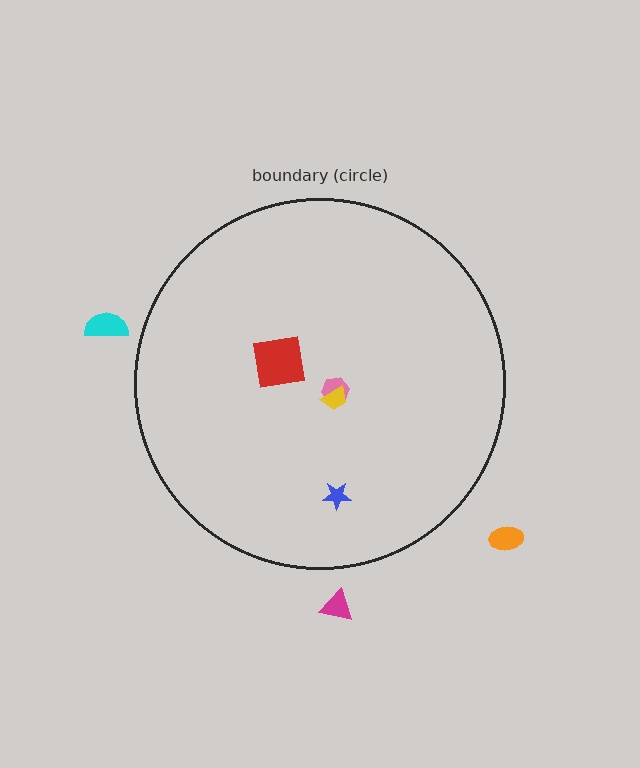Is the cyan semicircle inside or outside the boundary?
Outside.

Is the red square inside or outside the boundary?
Inside.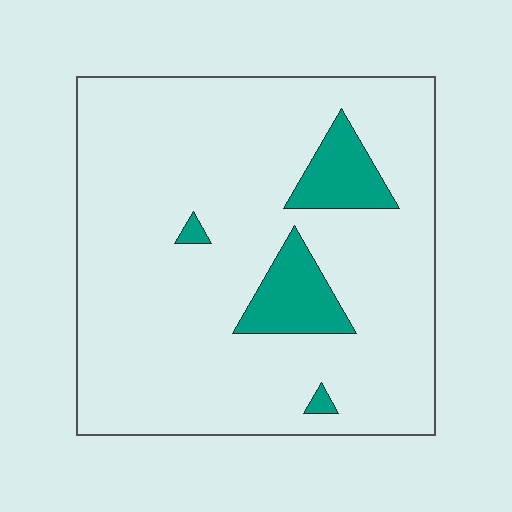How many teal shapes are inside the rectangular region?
4.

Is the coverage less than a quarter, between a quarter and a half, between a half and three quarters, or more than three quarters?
Less than a quarter.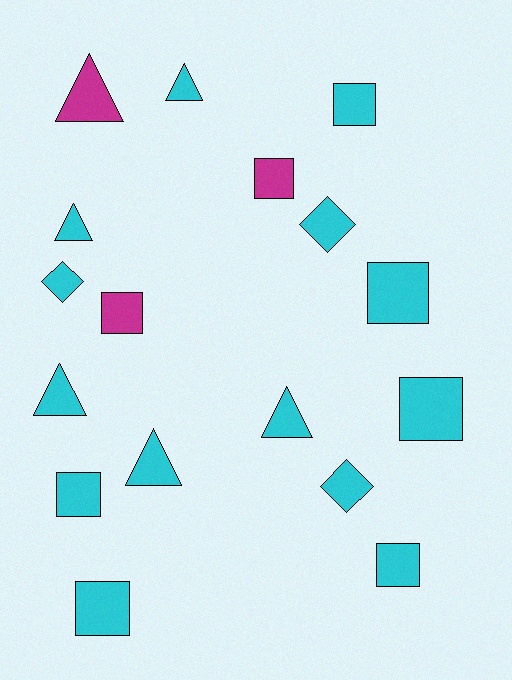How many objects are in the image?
There are 17 objects.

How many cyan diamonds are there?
There are 3 cyan diamonds.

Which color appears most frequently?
Cyan, with 14 objects.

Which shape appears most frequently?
Square, with 8 objects.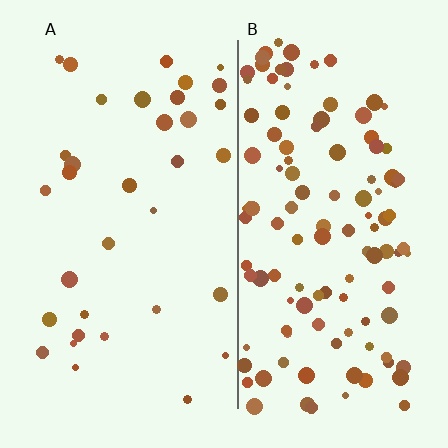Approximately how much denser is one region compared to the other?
Approximately 3.6× — region B over region A.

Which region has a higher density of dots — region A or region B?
B (the right).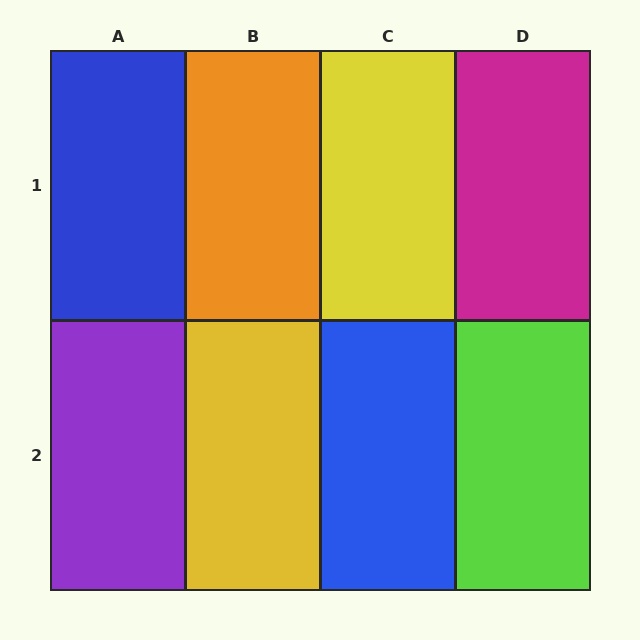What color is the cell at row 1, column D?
Magenta.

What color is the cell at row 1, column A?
Blue.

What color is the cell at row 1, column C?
Yellow.